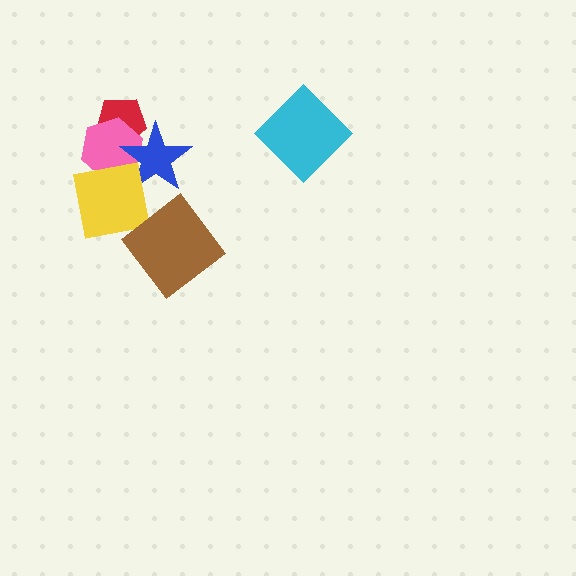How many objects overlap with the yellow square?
2 objects overlap with the yellow square.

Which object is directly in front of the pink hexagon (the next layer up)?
The blue star is directly in front of the pink hexagon.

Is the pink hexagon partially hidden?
Yes, it is partially covered by another shape.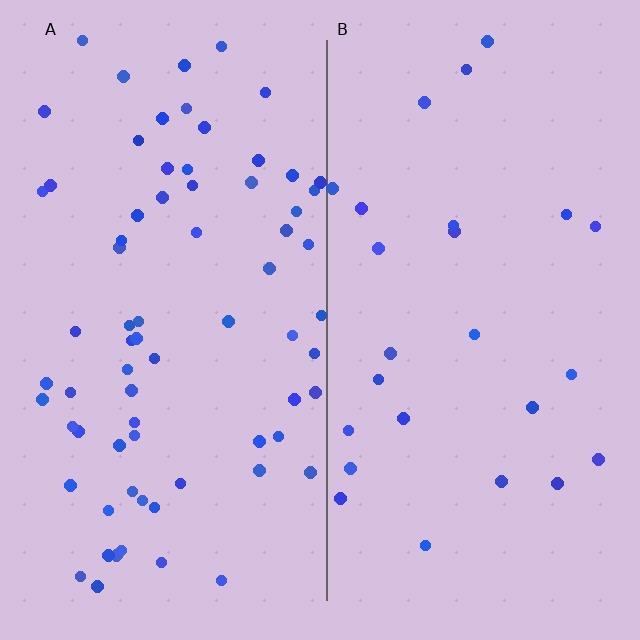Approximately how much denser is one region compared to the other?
Approximately 2.8× — region A over region B.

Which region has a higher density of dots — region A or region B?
A (the left).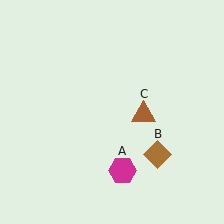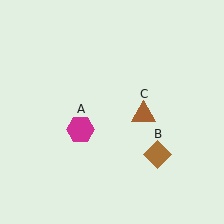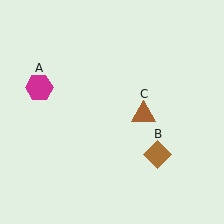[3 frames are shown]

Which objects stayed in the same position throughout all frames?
Brown diamond (object B) and brown triangle (object C) remained stationary.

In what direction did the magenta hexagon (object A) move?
The magenta hexagon (object A) moved up and to the left.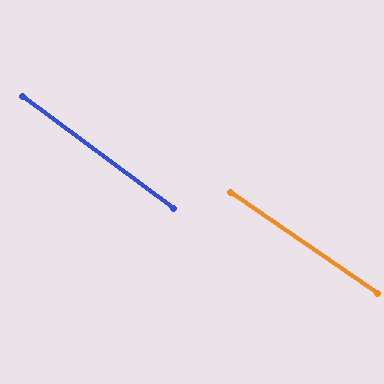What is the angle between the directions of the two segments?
Approximately 2 degrees.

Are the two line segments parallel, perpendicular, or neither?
Parallel — their directions differ by only 1.9°.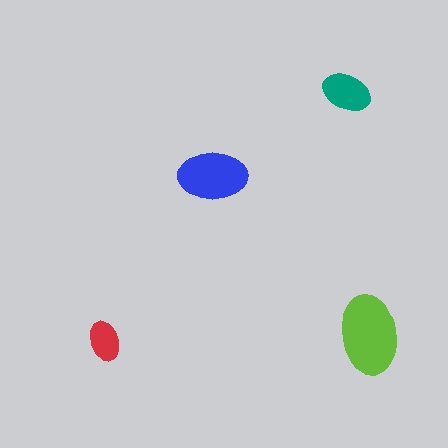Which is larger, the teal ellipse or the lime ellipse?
The lime one.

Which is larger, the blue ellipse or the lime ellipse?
The lime one.